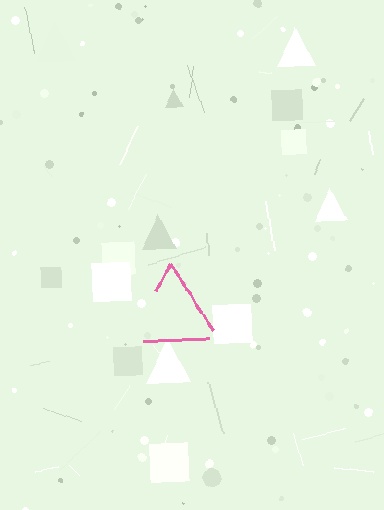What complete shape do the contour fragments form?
The contour fragments form a triangle.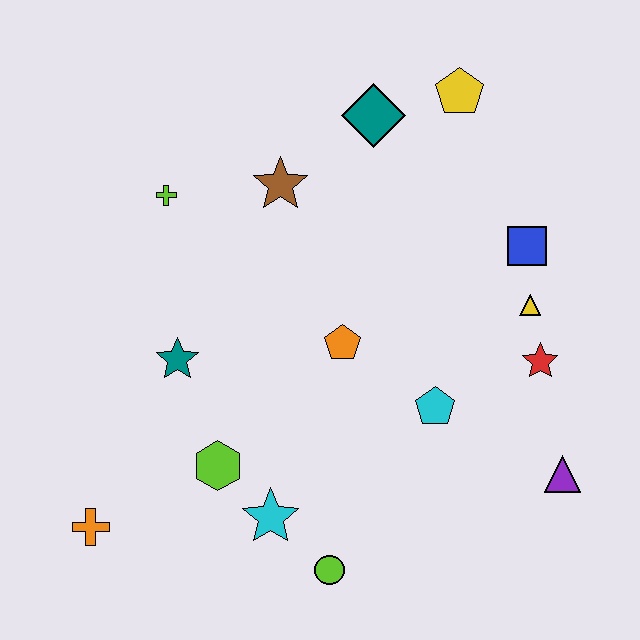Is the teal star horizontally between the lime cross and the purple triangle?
Yes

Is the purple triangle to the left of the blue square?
No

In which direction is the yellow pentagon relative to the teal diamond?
The yellow pentagon is to the right of the teal diamond.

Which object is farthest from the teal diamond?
The orange cross is farthest from the teal diamond.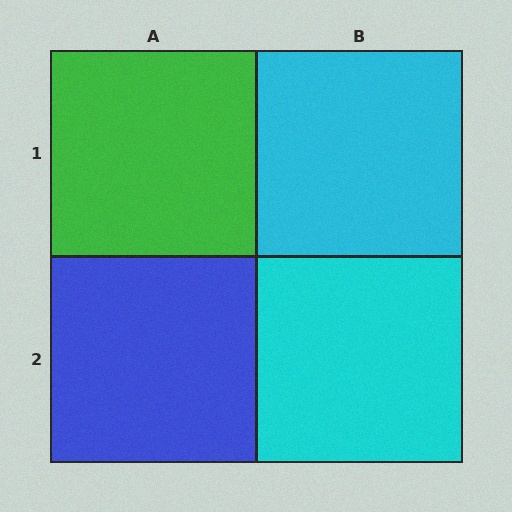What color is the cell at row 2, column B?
Cyan.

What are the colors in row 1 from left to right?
Green, cyan.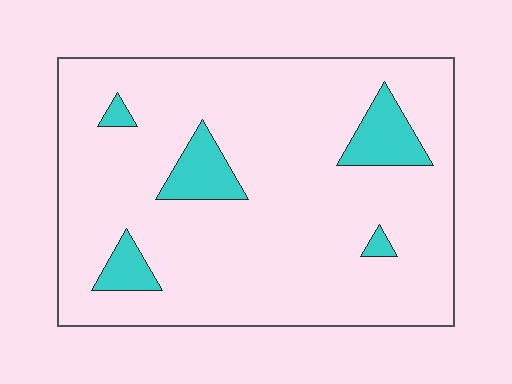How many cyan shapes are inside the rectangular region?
5.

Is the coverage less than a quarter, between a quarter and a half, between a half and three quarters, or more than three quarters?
Less than a quarter.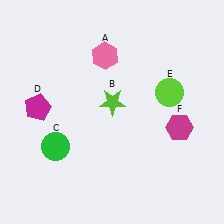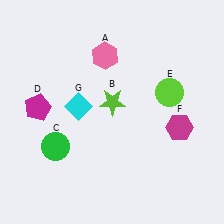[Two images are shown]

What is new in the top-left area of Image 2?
A cyan diamond (G) was added in the top-left area of Image 2.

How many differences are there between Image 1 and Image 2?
There is 1 difference between the two images.